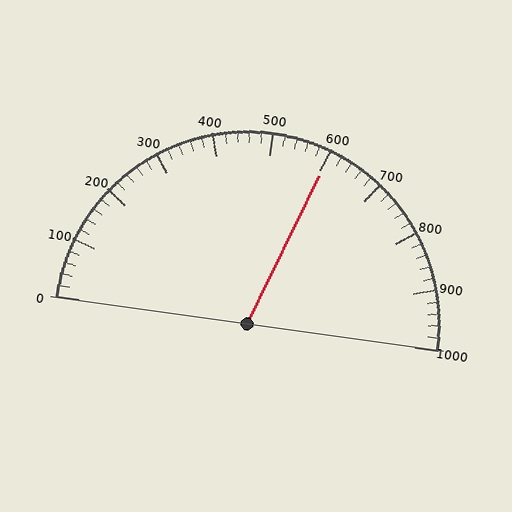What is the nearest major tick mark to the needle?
The nearest major tick mark is 600.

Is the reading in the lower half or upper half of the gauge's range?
The reading is in the upper half of the range (0 to 1000).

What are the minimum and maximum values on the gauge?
The gauge ranges from 0 to 1000.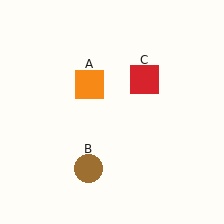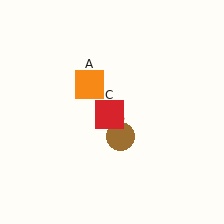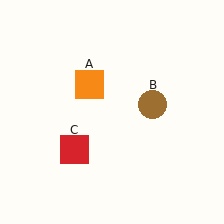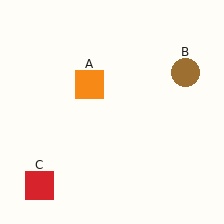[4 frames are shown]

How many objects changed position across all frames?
2 objects changed position: brown circle (object B), red square (object C).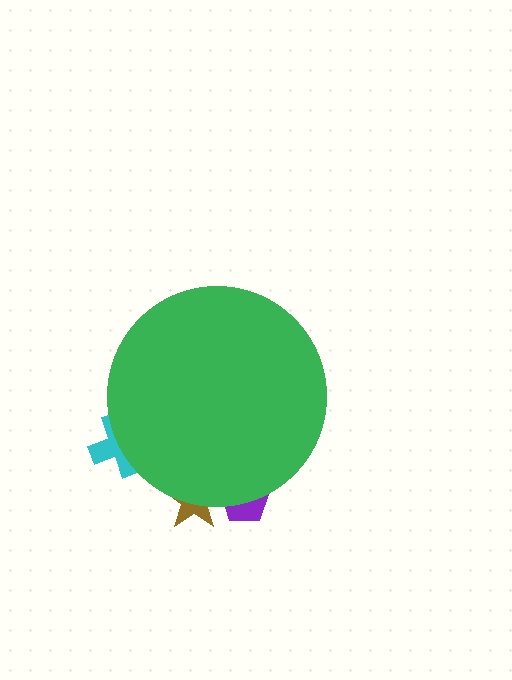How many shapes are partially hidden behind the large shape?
3 shapes are partially hidden.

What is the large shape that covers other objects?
A green circle.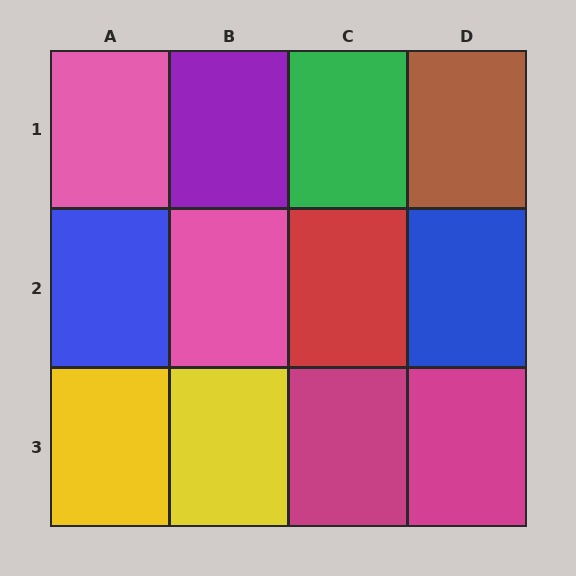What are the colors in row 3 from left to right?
Yellow, yellow, magenta, magenta.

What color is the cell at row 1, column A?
Pink.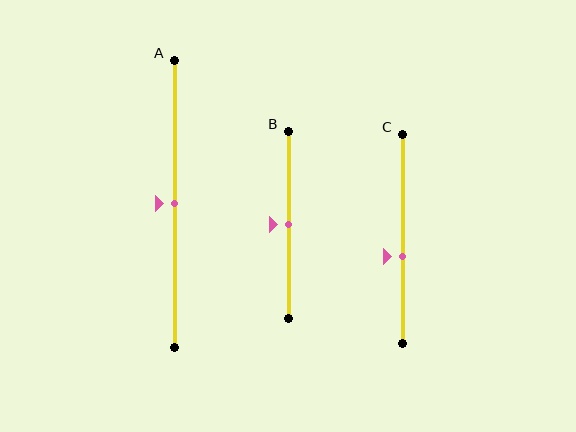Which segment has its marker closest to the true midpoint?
Segment A has its marker closest to the true midpoint.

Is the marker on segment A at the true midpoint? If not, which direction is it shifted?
Yes, the marker on segment A is at the true midpoint.